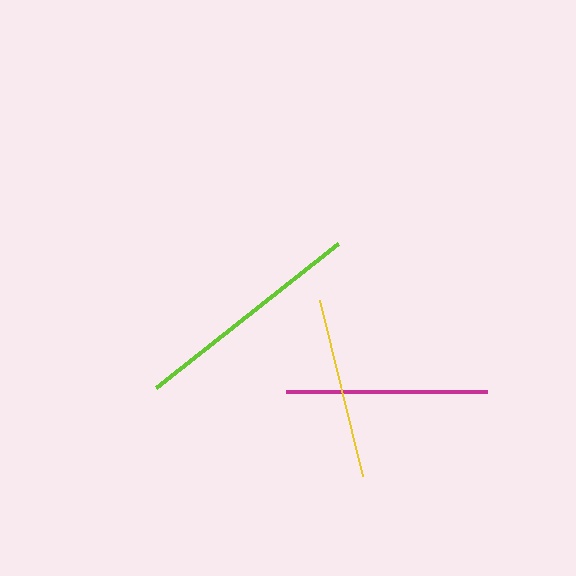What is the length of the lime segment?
The lime segment is approximately 232 pixels long.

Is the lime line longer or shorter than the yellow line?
The lime line is longer than the yellow line.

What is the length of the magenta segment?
The magenta segment is approximately 201 pixels long.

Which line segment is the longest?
The lime line is the longest at approximately 232 pixels.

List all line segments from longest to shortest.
From longest to shortest: lime, magenta, yellow.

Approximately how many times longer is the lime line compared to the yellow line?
The lime line is approximately 1.3 times the length of the yellow line.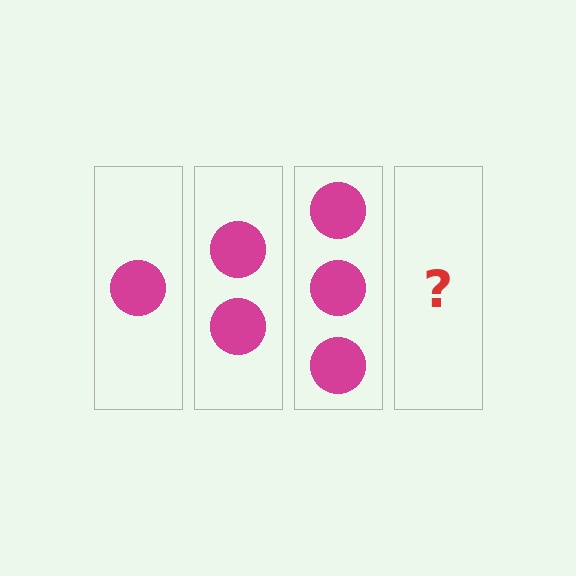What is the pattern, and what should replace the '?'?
The pattern is that each step adds one more circle. The '?' should be 4 circles.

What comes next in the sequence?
The next element should be 4 circles.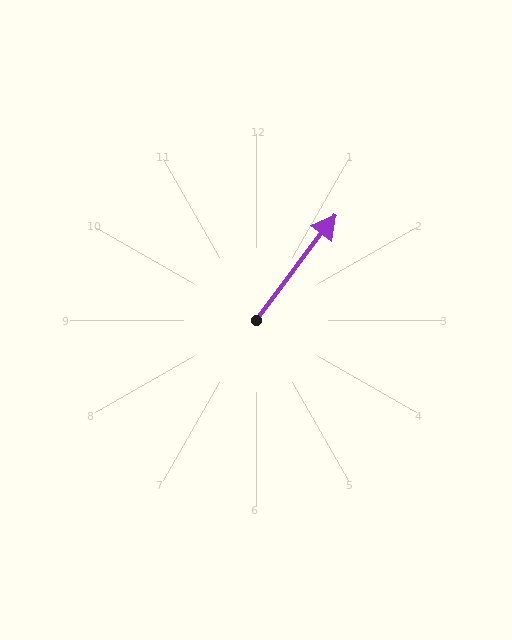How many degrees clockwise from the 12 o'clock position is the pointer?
Approximately 37 degrees.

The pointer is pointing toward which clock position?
Roughly 1 o'clock.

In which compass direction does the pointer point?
Northeast.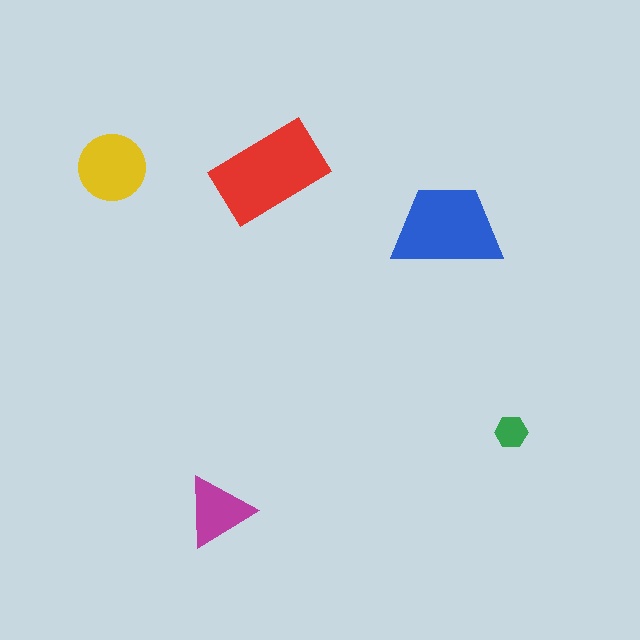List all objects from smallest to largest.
The green hexagon, the magenta triangle, the yellow circle, the blue trapezoid, the red rectangle.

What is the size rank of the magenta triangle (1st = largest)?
4th.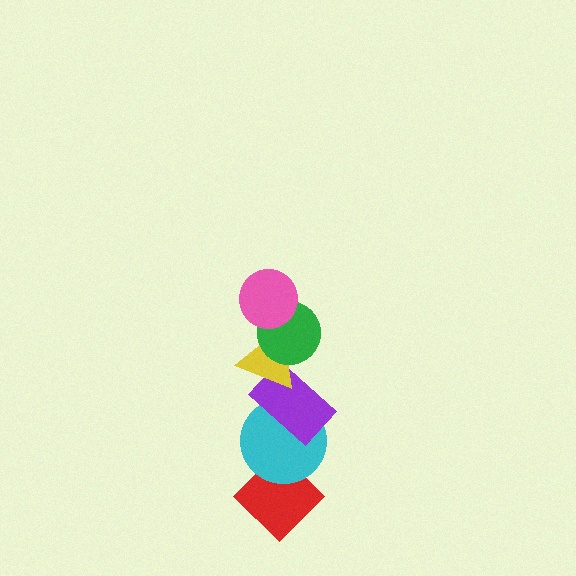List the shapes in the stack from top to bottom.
From top to bottom: the pink circle, the green circle, the yellow triangle, the purple rectangle, the cyan circle, the red diamond.